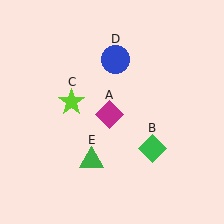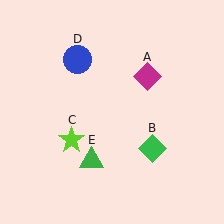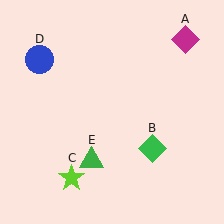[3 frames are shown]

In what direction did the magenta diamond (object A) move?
The magenta diamond (object A) moved up and to the right.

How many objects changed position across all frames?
3 objects changed position: magenta diamond (object A), lime star (object C), blue circle (object D).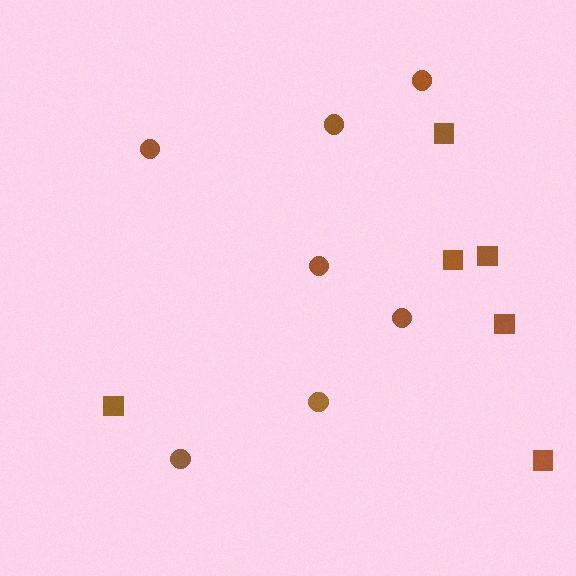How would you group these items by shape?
There are 2 groups: one group of squares (6) and one group of circles (7).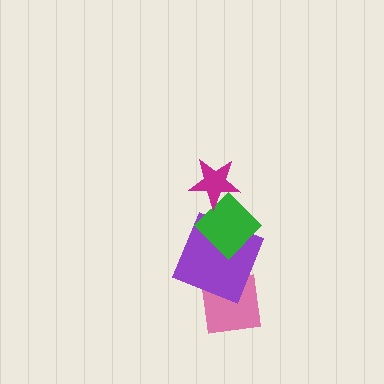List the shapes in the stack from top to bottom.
From top to bottom: the magenta star, the green diamond, the purple square, the pink square.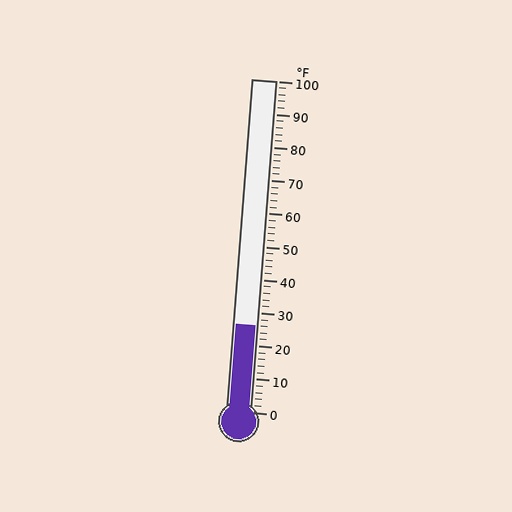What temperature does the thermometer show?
The thermometer shows approximately 26°F.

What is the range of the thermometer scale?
The thermometer scale ranges from 0°F to 100°F.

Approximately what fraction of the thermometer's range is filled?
The thermometer is filled to approximately 25% of its range.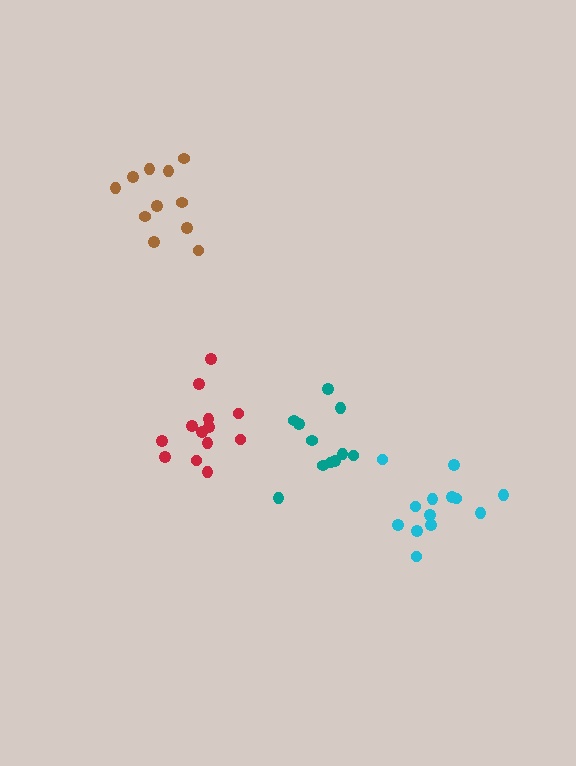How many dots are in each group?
Group 1: 13 dots, Group 2: 13 dots, Group 3: 11 dots, Group 4: 11 dots (48 total).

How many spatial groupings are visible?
There are 4 spatial groupings.